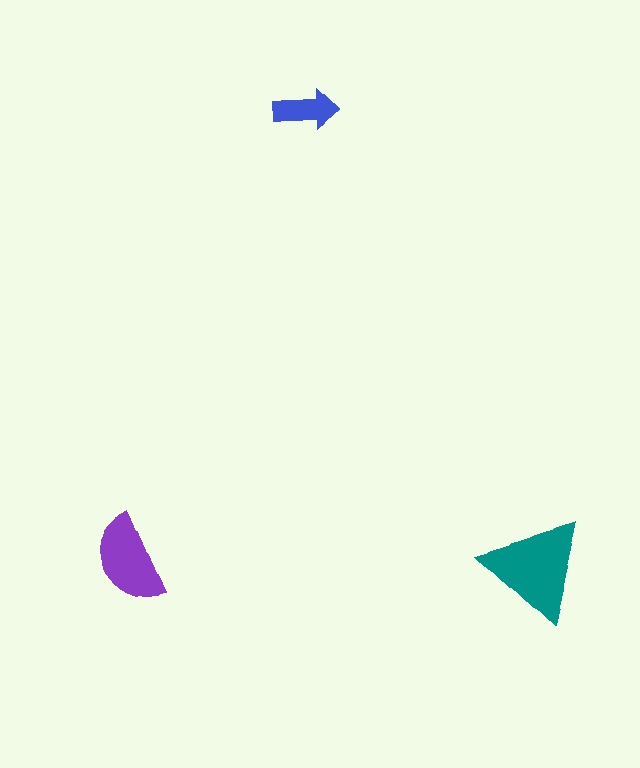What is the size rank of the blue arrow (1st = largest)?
3rd.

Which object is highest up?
The blue arrow is topmost.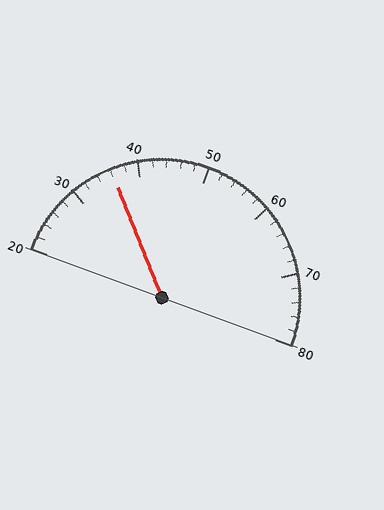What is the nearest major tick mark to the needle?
The nearest major tick mark is 40.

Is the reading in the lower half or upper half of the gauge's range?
The reading is in the lower half of the range (20 to 80).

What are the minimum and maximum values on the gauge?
The gauge ranges from 20 to 80.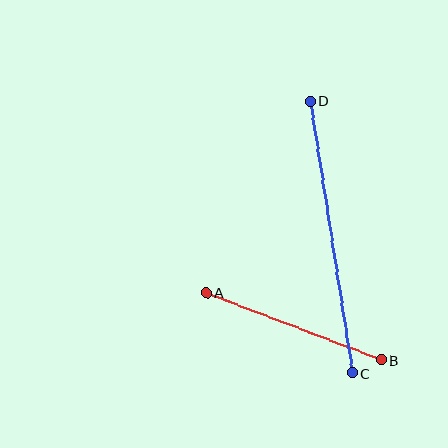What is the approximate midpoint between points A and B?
The midpoint is at approximately (294, 326) pixels.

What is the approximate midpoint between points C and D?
The midpoint is at approximately (331, 237) pixels.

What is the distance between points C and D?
The distance is approximately 275 pixels.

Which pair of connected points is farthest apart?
Points C and D are farthest apart.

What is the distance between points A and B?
The distance is approximately 188 pixels.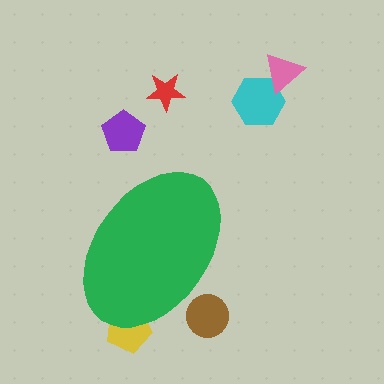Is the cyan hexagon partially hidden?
No, the cyan hexagon is fully visible.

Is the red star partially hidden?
No, the red star is fully visible.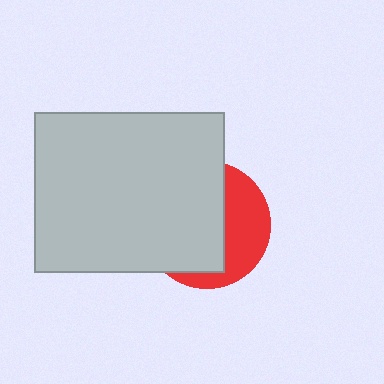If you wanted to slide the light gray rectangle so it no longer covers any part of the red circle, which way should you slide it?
Slide it left — that is the most direct way to separate the two shapes.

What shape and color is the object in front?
The object in front is a light gray rectangle.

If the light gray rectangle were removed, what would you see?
You would see the complete red circle.